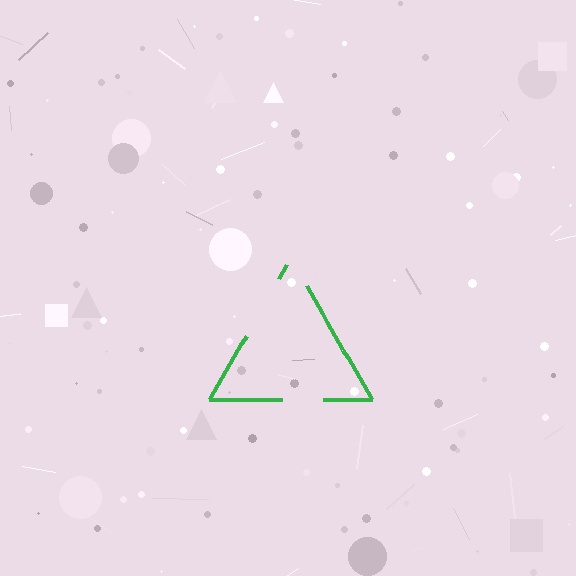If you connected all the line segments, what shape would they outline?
They would outline a triangle.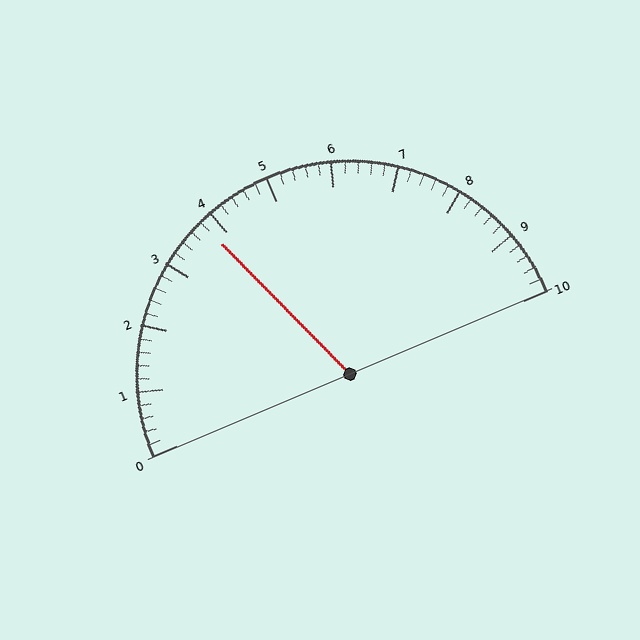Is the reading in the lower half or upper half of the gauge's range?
The reading is in the lower half of the range (0 to 10).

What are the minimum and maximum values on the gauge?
The gauge ranges from 0 to 10.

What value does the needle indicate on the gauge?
The needle indicates approximately 3.8.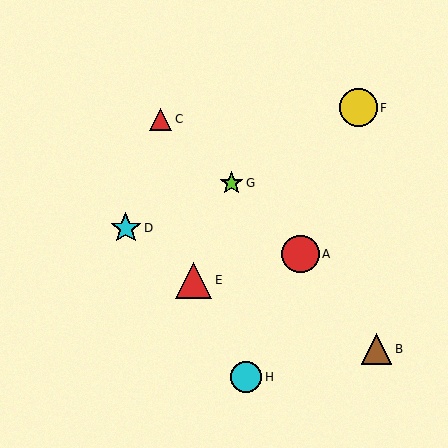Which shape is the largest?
The red circle (labeled A) is the largest.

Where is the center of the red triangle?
The center of the red triangle is at (194, 280).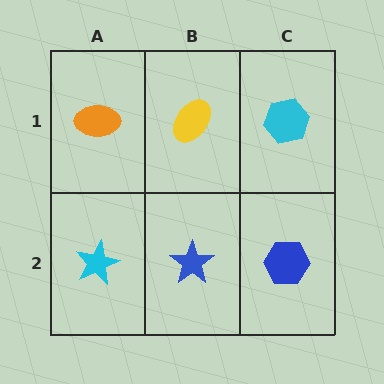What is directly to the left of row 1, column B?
An orange ellipse.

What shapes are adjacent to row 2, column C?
A cyan hexagon (row 1, column C), a blue star (row 2, column B).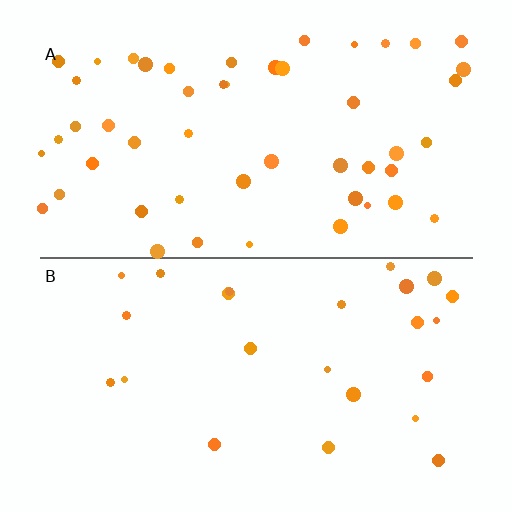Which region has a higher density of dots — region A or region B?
A (the top).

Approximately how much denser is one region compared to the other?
Approximately 2.1× — region A over region B.